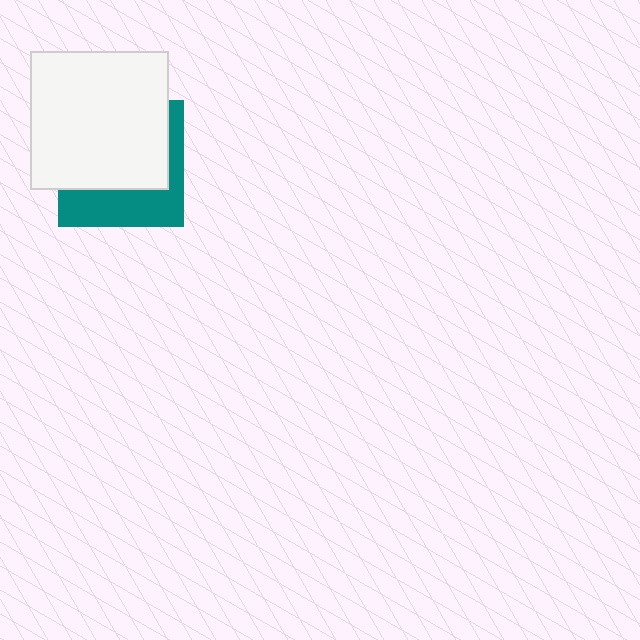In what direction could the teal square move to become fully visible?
The teal square could move down. That would shift it out from behind the white square entirely.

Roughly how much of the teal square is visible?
A small part of it is visible (roughly 38%).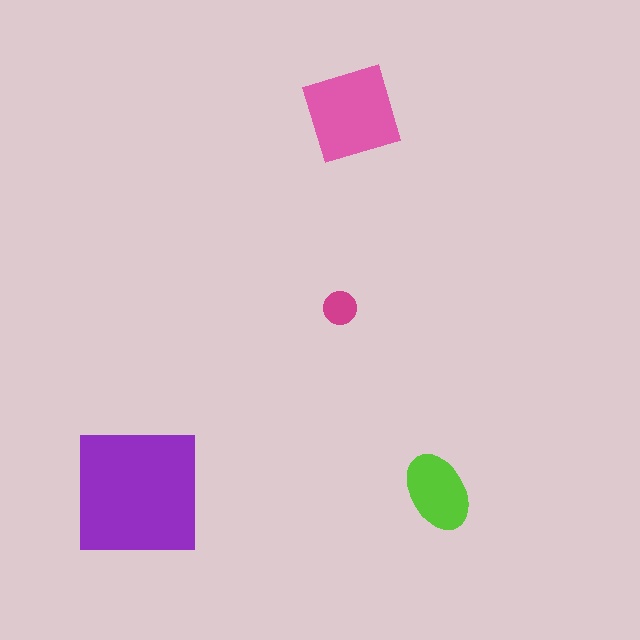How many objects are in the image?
There are 4 objects in the image.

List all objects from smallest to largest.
The magenta circle, the lime ellipse, the pink diamond, the purple square.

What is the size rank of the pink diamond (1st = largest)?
2nd.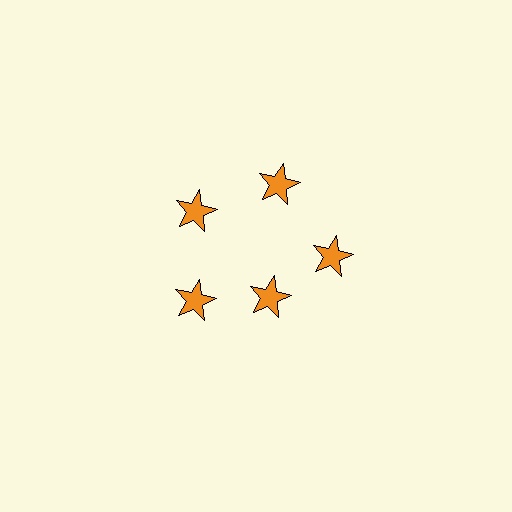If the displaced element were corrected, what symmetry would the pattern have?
It would have 5-fold rotational symmetry — the pattern would map onto itself every 72 degrees.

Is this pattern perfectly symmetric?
No. The 5 orange stars are arranged in a ring, but one element near the 5 o'clock position is pulled inward toward the center, breaking the 5-fold rotational symmetry.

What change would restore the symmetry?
The symmetry would be restored by moving it outward, back onto the ring so that all 5 stars sit at equal angles and equal distance from the center.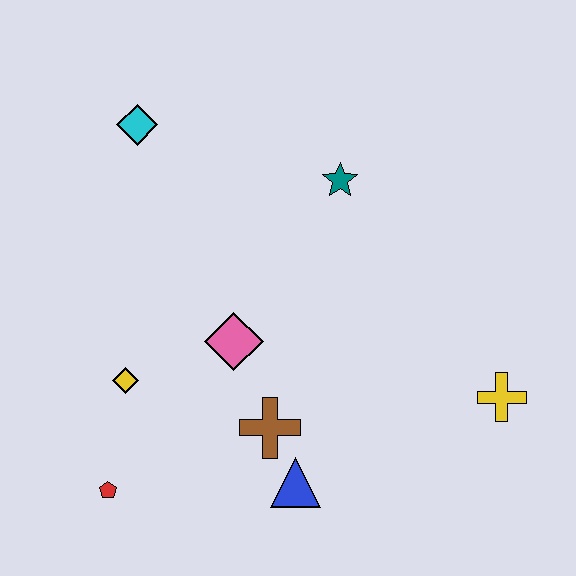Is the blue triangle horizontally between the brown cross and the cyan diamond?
No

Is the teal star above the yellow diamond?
Yes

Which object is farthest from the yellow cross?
The cyan diamond is farthest from the yellow cross.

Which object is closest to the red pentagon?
The yellow diamond is closest to the red pentagon.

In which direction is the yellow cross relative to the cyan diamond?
The yellow cross is to the right of the cyan diamond.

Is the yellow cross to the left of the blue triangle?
No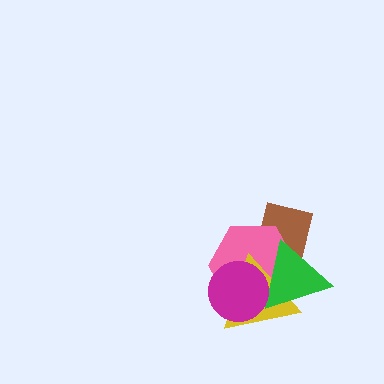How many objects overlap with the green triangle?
4 objects overlap with the green triangle.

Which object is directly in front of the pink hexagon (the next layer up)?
The yellow triangle is directly in front of the pink hexagon.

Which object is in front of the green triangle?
The magenta circle is in front of the green triangle.